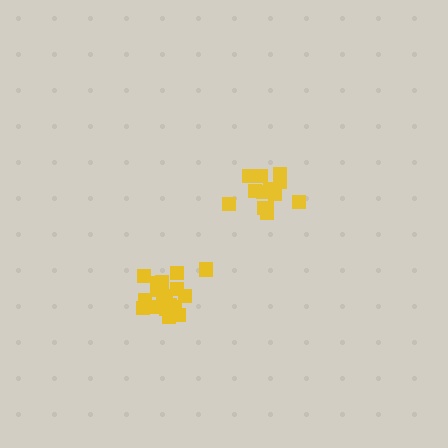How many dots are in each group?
Group 1: 13 dots, Group 2: 19 dots (32 total).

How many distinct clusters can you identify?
There are 2 distinct clusters.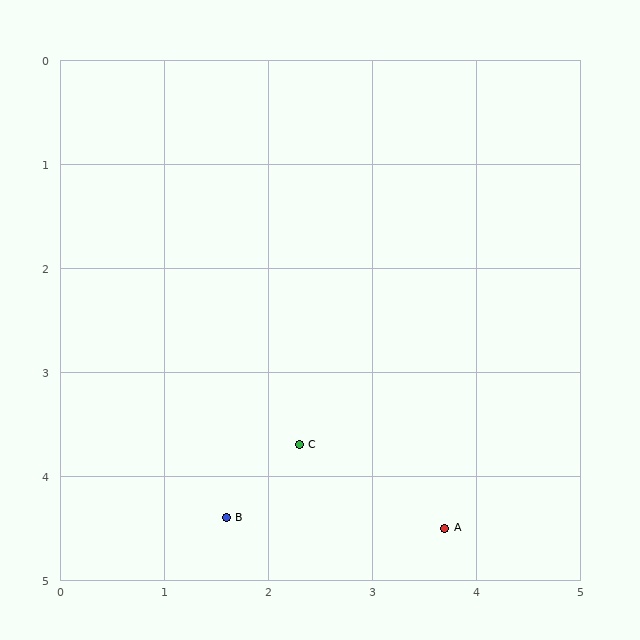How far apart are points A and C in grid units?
Points A and C are about 1.6 grid units apart.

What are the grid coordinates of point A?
Point A is at approximately (3.7, 4.5).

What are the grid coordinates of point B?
Point B is at approximately (1.6, 4.4).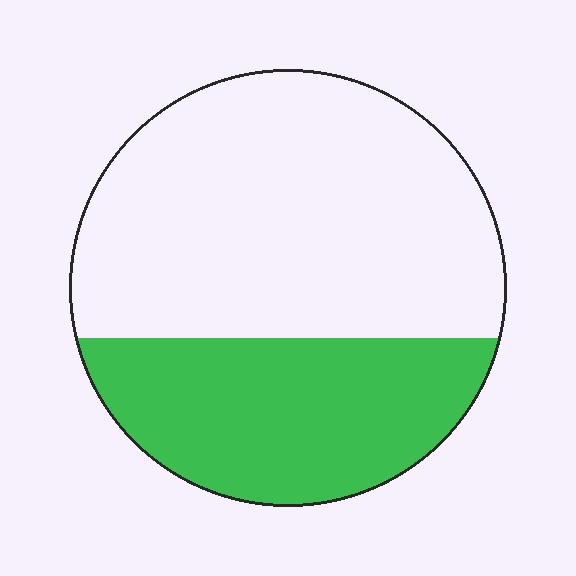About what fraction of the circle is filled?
About three eighths (3/8).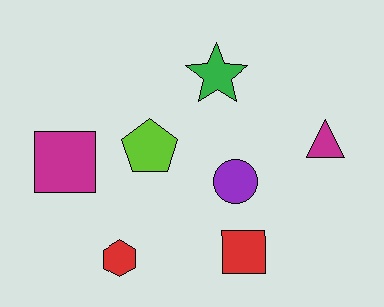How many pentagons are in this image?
There is 1 pentagon.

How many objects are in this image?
There are 7 objects.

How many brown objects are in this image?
There are no brown objects.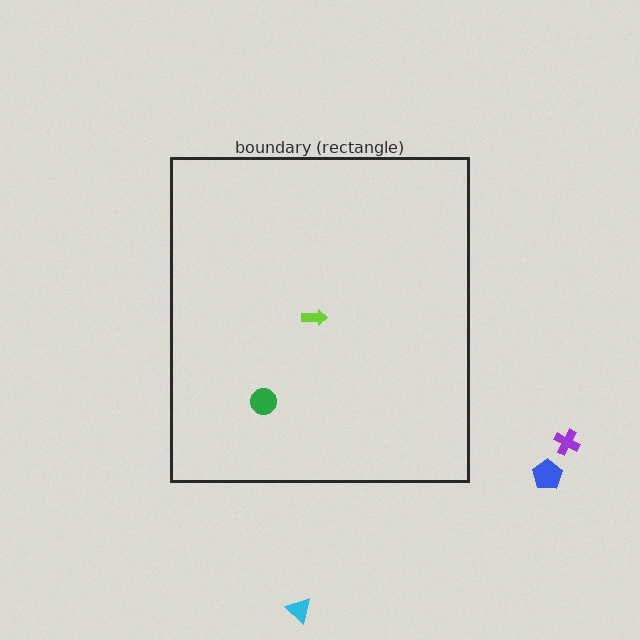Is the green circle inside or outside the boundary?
Inside.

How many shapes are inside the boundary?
2 inside, 3 outside.